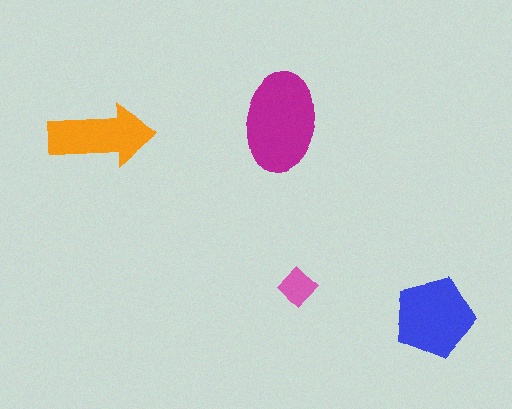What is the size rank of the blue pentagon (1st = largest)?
2nd.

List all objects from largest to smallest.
The magenta ellipse, the blue pentagon, the orange arrow, the pink diamond.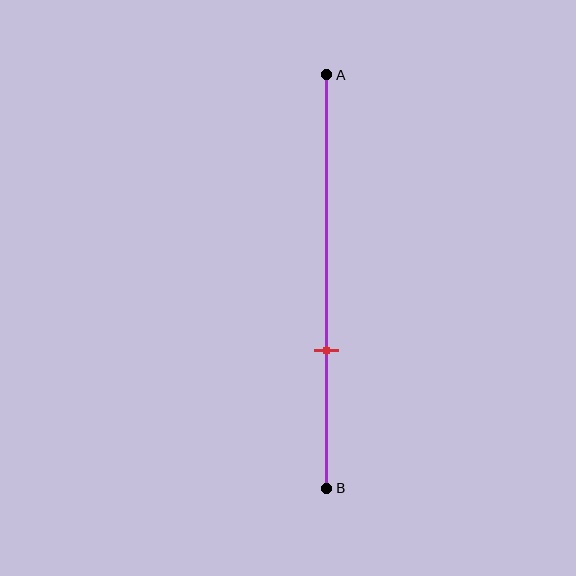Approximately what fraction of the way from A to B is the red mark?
The red mark is approximately 65% of the way from A to B.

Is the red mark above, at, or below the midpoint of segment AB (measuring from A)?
The red mark is below the midpoint of segment AB.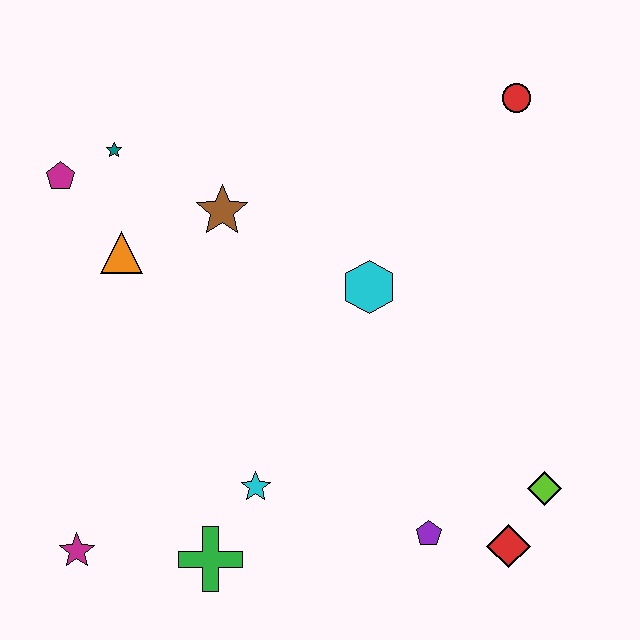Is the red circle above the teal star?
Yes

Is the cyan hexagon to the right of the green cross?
Yes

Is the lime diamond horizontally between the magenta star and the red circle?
No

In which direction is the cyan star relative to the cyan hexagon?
The cyan star is below the cyan hexagon.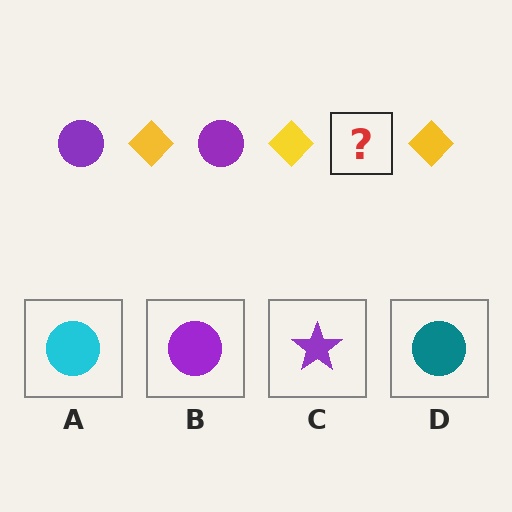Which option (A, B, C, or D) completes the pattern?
B.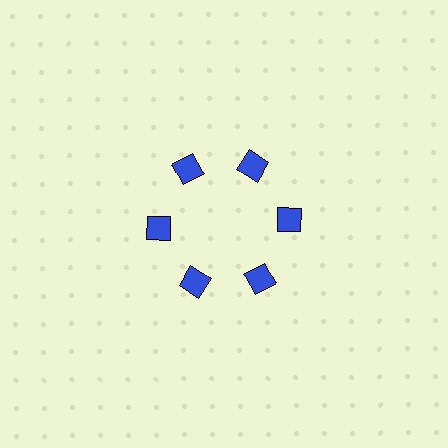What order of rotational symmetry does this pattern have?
This pattern has 6-fold rotational symmetry.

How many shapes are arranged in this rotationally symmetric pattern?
There are 6 shapes, arranged in 6 groups of 1.